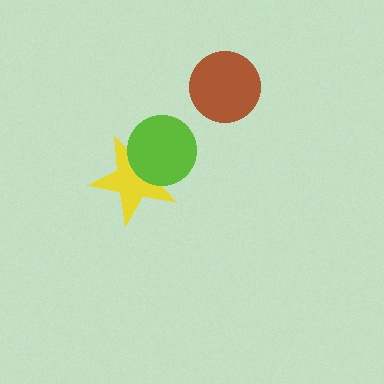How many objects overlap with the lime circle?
1 object overlaps with the lime circle.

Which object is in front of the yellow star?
The lime circle is in front of the yellow star.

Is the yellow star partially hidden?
Yes, it is partially covered by another shape.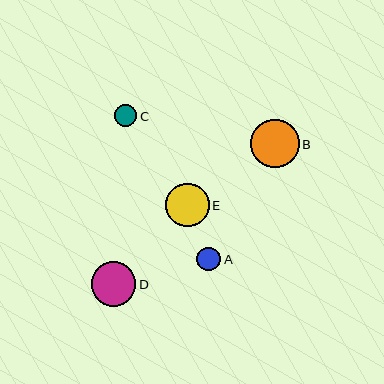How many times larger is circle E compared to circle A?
Circle E is approximately 1.8 times the size of circle A.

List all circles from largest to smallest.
From largest to smallest: B, D, E, A, C.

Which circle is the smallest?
Circle C is the smallest with a size of approximately 23 pixels.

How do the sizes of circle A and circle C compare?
Circle A and circle C are approximately the same size.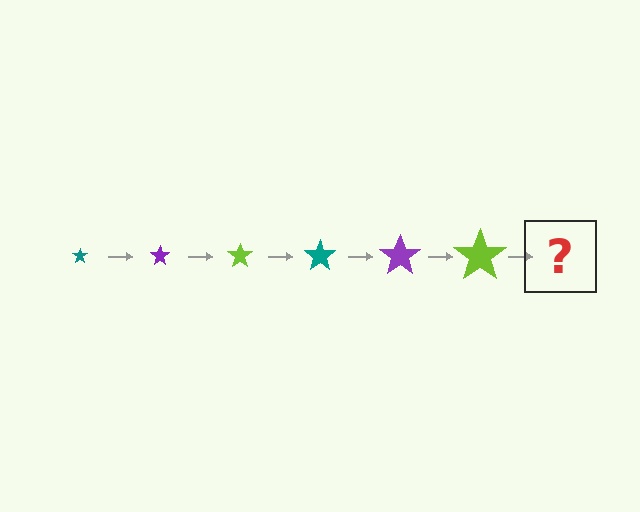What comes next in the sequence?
The next element should be a teal star, larger than the previous one.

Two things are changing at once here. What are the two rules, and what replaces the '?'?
The two rules are that the star grows larger each step and the color cycles through teal, purple, and lime. The '?' should be a teal star, larger than the previous one.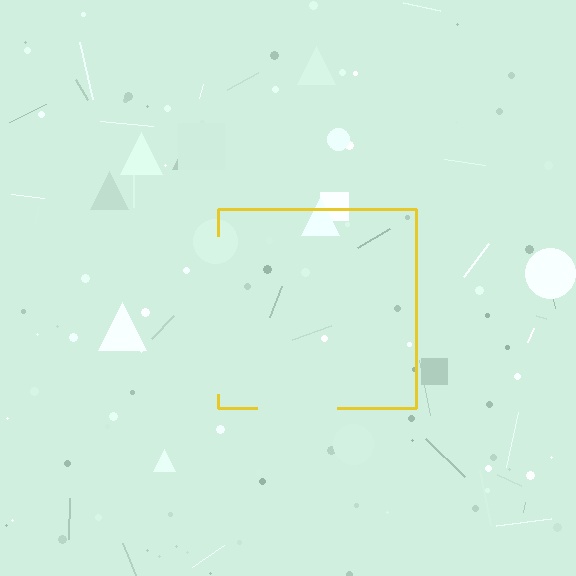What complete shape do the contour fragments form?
The contour fragments form a square.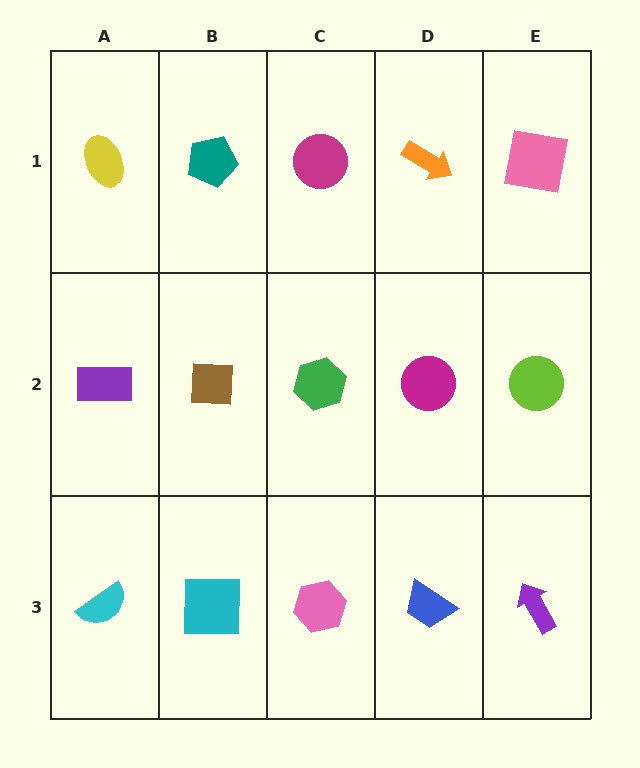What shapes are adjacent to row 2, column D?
An orange arrow (row 1, column D), a blue trapezoid (row 3, column D), a green hexagon (row 2, column C), a lime circle (row 2, column E).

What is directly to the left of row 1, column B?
A yellow ellipse.